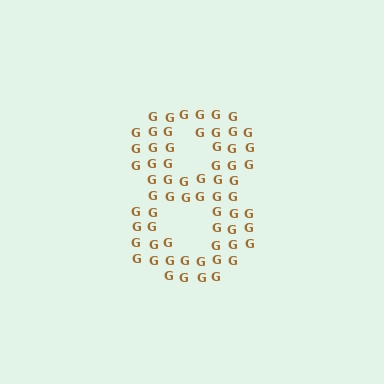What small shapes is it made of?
It is made of small letter G's.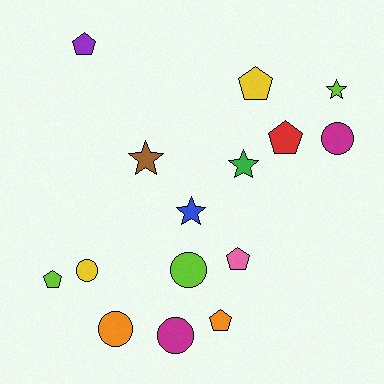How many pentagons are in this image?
There are 6 pentagons.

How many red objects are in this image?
There is 1 red object.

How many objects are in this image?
There are 15 objects.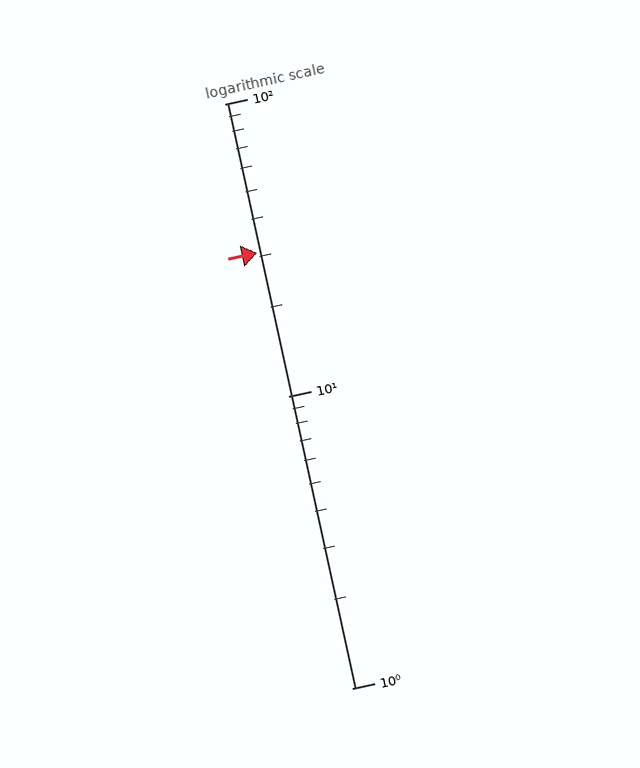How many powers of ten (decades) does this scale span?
The scale spans 2 decades, from 1 to 100.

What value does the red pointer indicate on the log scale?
The pointer indicates approximately 31.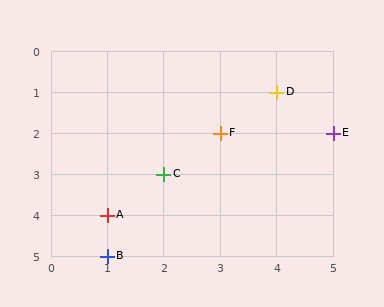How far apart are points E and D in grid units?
Points E and D are 1 column and 1 row apart (about 1.4 grid units diagonally).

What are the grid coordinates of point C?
Point C is at grid coordinates (2, 3).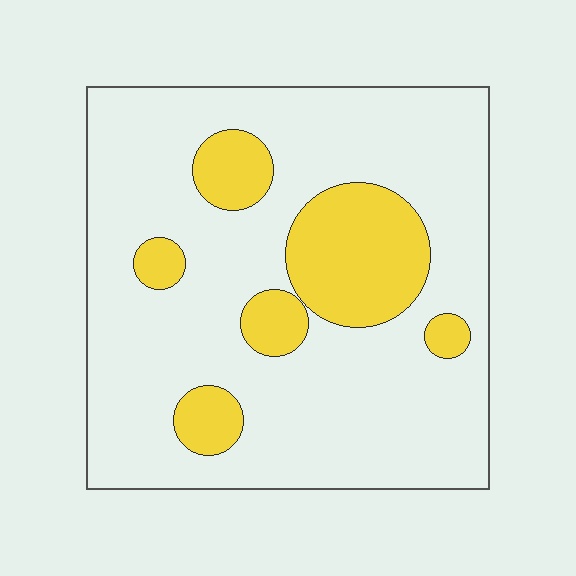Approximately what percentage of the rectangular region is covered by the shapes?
Approximately 20%.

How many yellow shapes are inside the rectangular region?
6.